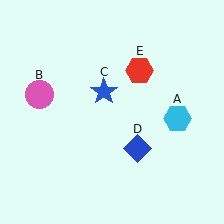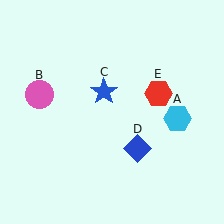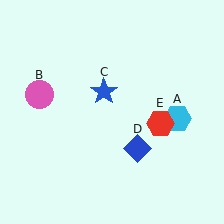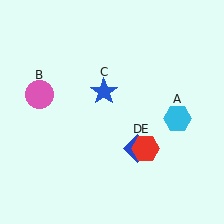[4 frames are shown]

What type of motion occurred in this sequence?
The red hexagon (object E) rotated clockwise around the center of the scene.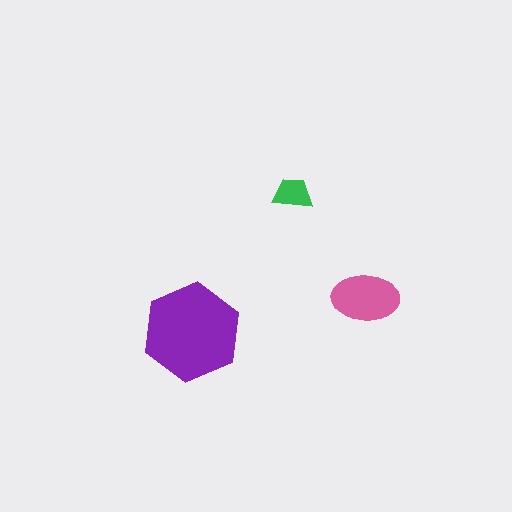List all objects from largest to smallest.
The purple hexagon, the pink ellipse, the green trapezoid.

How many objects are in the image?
There are 3 objects in the image.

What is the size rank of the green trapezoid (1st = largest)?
3rd.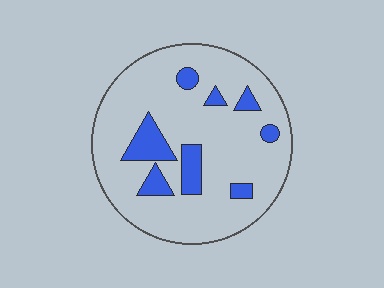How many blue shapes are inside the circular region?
8.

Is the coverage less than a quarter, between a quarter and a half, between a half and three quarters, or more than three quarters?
Less than a quarter.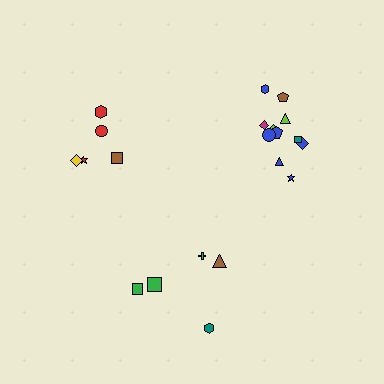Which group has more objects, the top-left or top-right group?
The top-right group.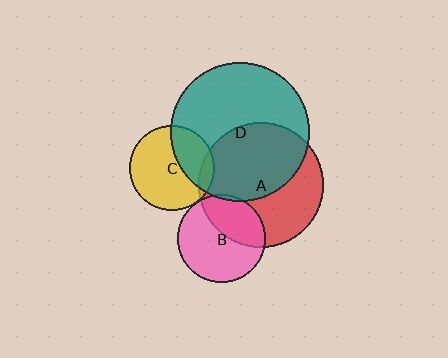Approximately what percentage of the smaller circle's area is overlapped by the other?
Approximately 10%.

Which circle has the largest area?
Circle D (teal).